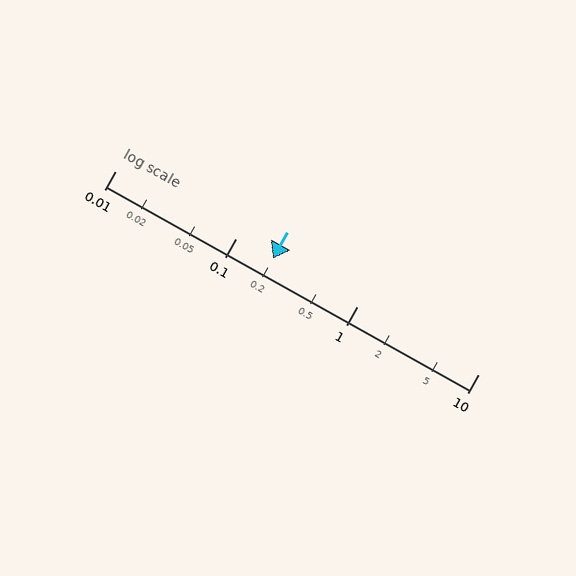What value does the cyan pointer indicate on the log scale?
The pointer indicates approximately 0.2.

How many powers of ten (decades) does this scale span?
The scale spans 3 decades, from 0.01 to 10.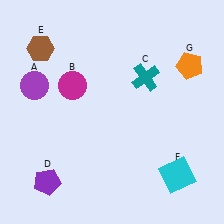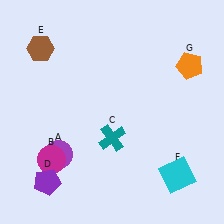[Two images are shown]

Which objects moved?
The objects that moved are: the purple circle (A), the magenta circle (B), the teal cross (C).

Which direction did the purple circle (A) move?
The purple circle (A) moved down.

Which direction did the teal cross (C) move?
The teal cross (C) moved down.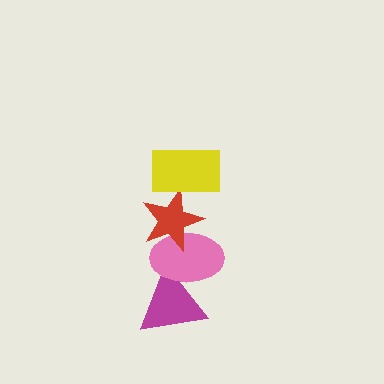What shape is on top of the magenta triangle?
The pink ellipse is on top of the magenta triangle.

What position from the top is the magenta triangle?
The magenta triangle is 4th from the top.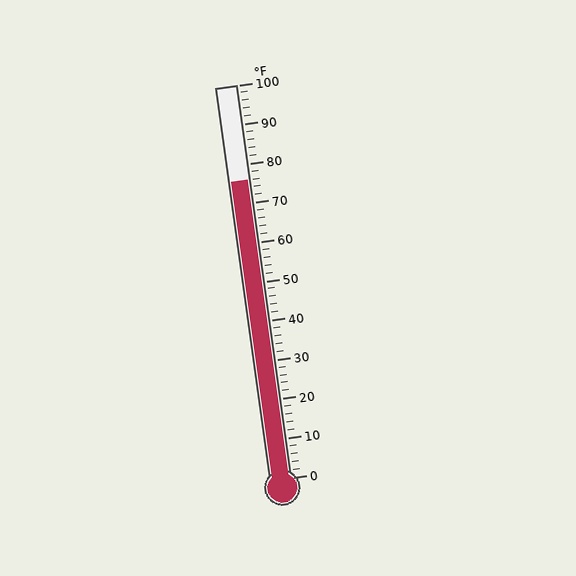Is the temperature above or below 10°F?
The temperature is above 10°F.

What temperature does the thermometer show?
The thermometer shows approximately 76°F.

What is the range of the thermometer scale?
The thermometer scale ranges from 0°F to 100°F.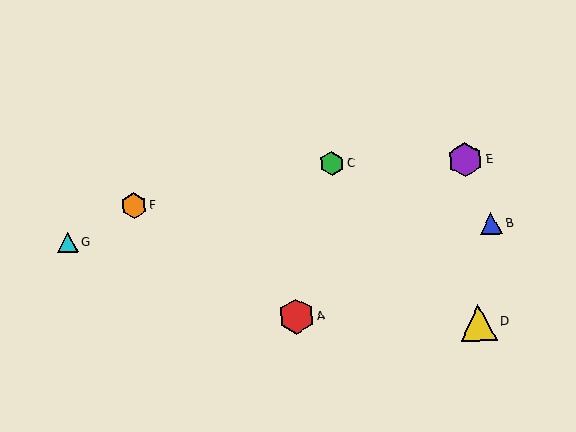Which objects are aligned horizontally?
Objects B, G are aligned horizontally.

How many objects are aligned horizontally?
2 objects (B, G) are aligned horizontally.